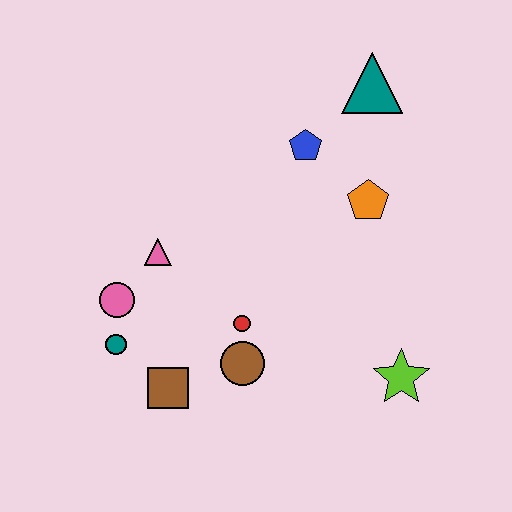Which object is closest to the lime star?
The brown circle is closest to the lime star.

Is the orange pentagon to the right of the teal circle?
Yes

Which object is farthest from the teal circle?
The teal triangle is farthest from the teal circle.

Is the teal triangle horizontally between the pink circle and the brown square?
No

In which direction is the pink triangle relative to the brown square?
The pink triangle is above the brown square.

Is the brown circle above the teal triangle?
No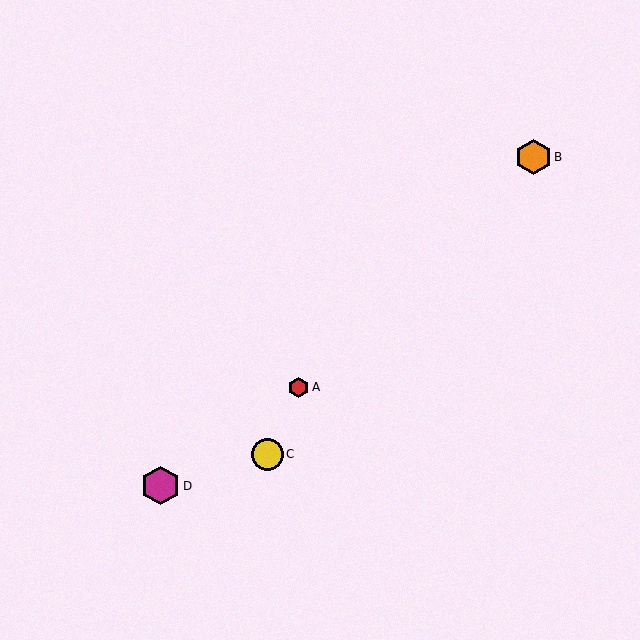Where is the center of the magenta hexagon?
The center of the magenta hexagon is at (161, 486).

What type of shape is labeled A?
Shape A is a red hexagon.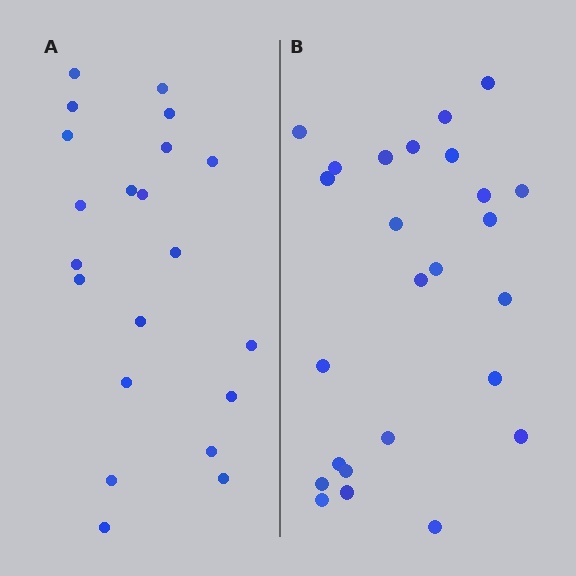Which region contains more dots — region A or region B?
Region B (the right region) has more dots.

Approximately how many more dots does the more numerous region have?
Region B has about 4 more dots than region A.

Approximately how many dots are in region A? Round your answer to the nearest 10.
About 20 dots. (The exact count is 21, which rounds to 20.)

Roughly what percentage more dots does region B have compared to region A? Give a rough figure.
About 20% more.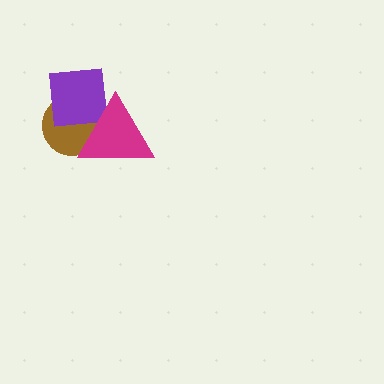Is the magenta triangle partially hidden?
No, no other shape covers it.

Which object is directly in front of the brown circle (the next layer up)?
The purple square is directly in front of the brown circle.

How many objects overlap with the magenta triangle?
2 objects overlap with the magenta triangle.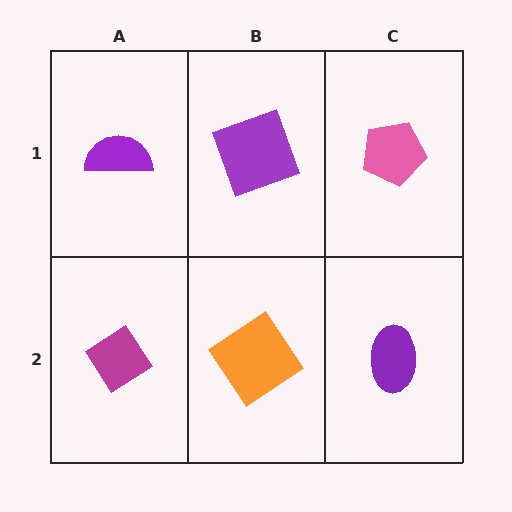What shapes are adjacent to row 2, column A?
A purple semicircle (row 1, column A), an orange diamond (row 2, column B).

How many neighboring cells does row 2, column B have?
3.